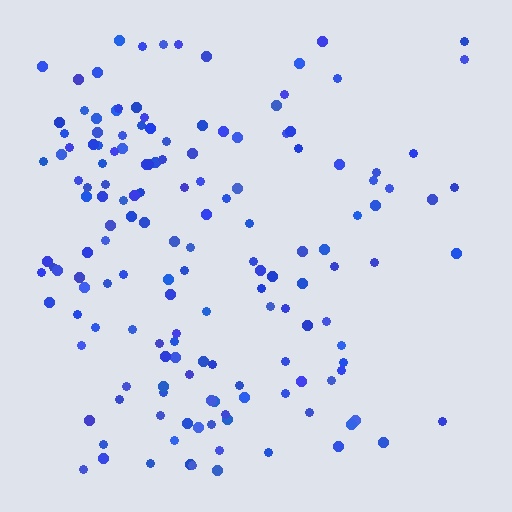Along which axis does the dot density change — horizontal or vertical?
Horizontal.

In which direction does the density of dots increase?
From right to left, with the left side densest.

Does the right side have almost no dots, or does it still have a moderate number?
Still a moderate number, just noticeably fewer than the left.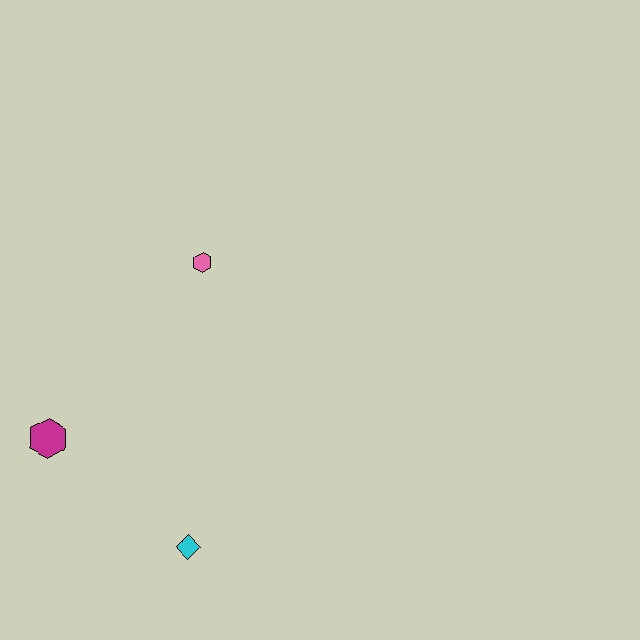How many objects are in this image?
There are 3 objects.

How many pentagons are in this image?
There are no pentagons.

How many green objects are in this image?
There are no green objects.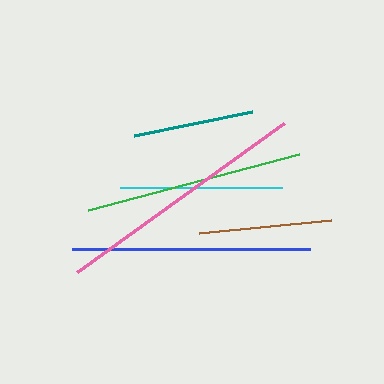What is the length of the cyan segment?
The cyan segment is approximately 162 pixels long.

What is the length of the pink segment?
The pink segment is approximately 255 pixels long.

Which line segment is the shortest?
The teal line is the shortest at approximately 119 pixels.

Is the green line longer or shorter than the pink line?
The pink line is longer than the green line.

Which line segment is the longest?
The pink line is the longest at approximately 255 pixels.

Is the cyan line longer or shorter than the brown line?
The cyan line is longer than the brown line.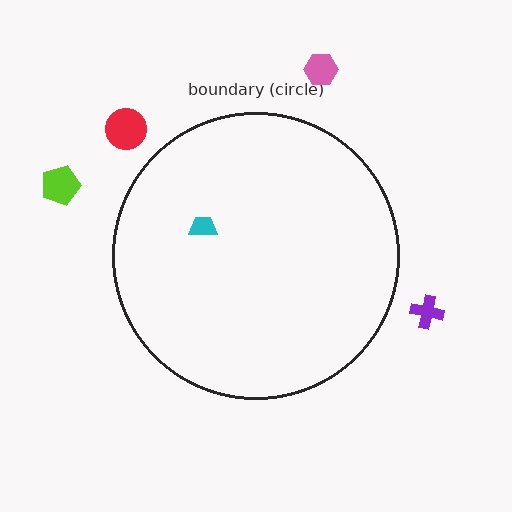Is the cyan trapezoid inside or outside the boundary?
Inside.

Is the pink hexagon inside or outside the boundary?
Outside.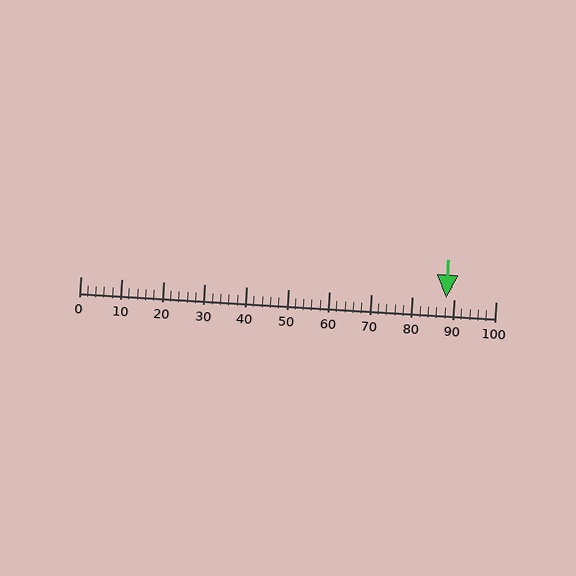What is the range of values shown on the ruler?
The ruler shows values from 0 to 100.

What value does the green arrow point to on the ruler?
The green arrow points to approximately 88.